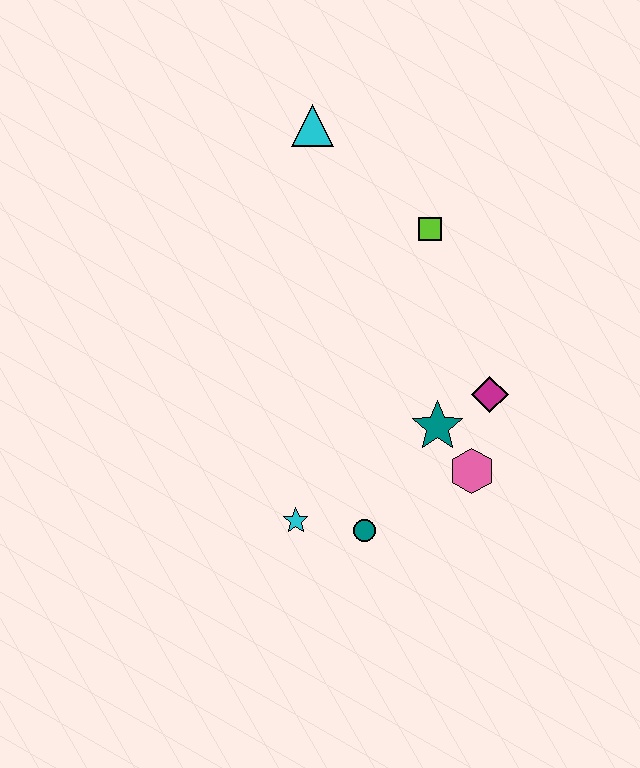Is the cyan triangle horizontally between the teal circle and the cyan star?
Yes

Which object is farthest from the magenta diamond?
The cyan triangle is farthest from the magenta diamond.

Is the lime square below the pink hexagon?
No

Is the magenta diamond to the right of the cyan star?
Yes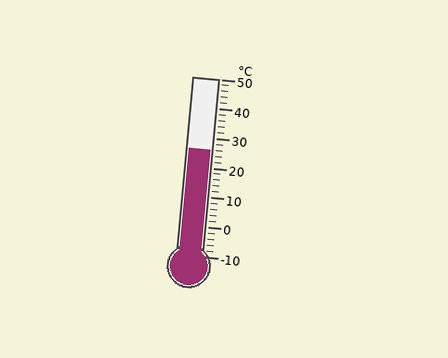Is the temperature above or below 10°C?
The temperature is above 10°C.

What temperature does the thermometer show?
The thermometer shows approximately 26°C.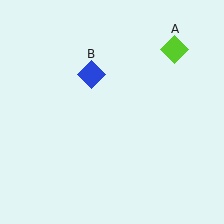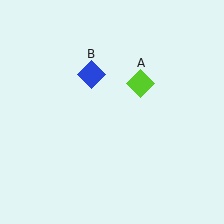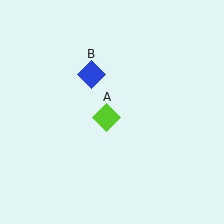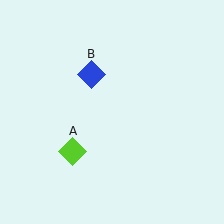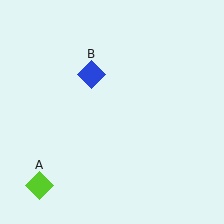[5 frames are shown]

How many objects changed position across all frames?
1 object changed position: lime diamond (object A).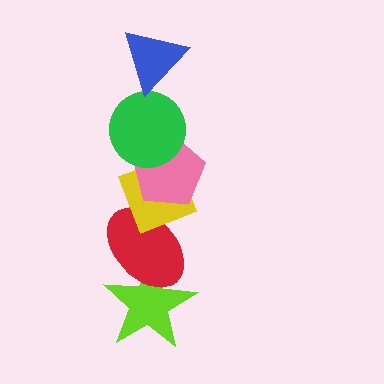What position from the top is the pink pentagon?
The pink pentagon is 3rd from the top.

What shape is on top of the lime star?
The red ellipse is on top of the lime star.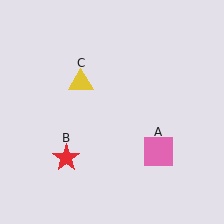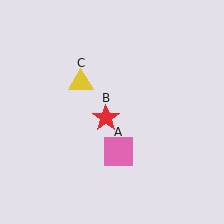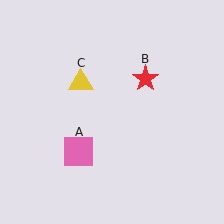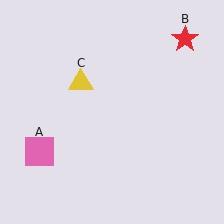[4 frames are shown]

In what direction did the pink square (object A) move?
The pink square (object A) moved left.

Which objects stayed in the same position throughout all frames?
Yellow triangle (object C) remained stationary.